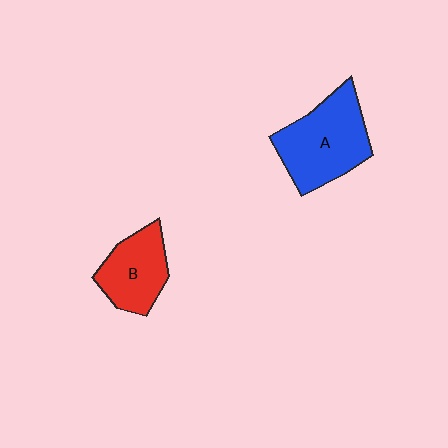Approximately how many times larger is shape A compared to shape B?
Approximately 1.5 times.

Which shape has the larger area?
Shape A (blue).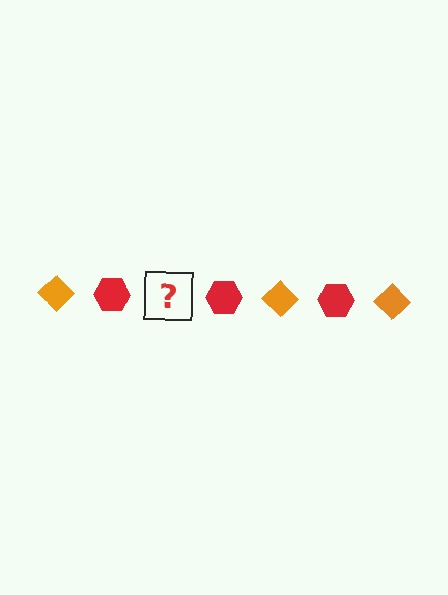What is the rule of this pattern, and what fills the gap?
The rule is that the pattern alternates between orange diamond and red hexagon. The gap should be filled with an orange diamond.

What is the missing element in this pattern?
The missing element is an orange diamond.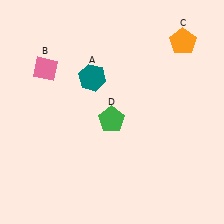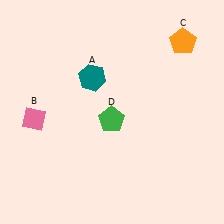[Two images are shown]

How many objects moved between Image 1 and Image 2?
1 object moved between the two images.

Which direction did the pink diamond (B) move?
The pink diamond (B) moved down.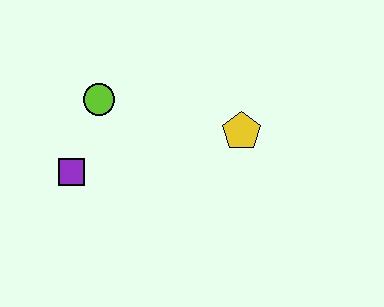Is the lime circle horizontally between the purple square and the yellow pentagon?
Yes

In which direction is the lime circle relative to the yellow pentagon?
The lime circle is to the left of the yellow pentagon.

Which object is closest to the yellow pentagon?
The lime circle is closest to the yellow pentagon.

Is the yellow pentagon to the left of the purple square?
No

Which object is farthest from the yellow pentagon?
The purple square is farthest from the yellow pentagon.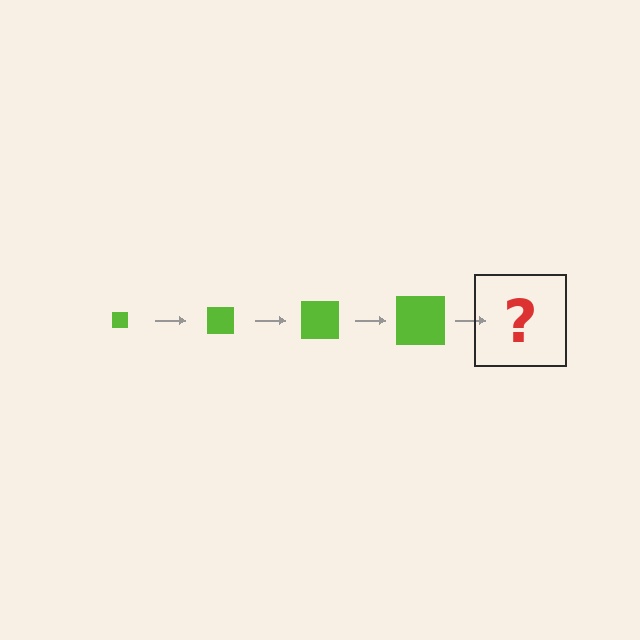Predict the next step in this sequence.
The next step is a lime square, larger than the previous one.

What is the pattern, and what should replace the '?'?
The pattern is that the square gets progressively larger each step. The '?' should be a lime square, larger than the previous one.